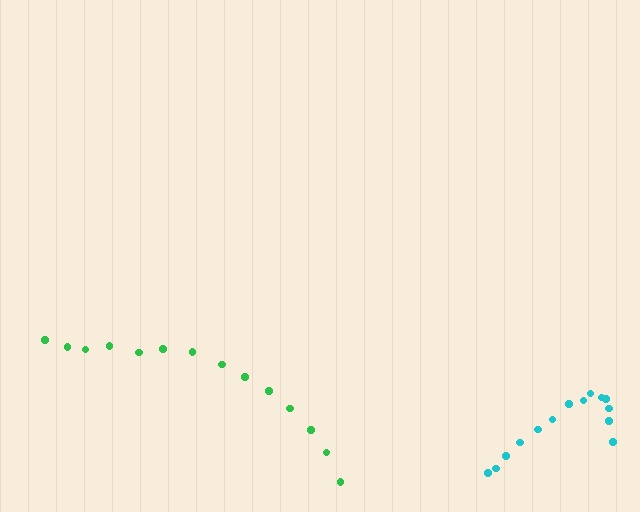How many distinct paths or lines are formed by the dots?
There are 2 distinct paths.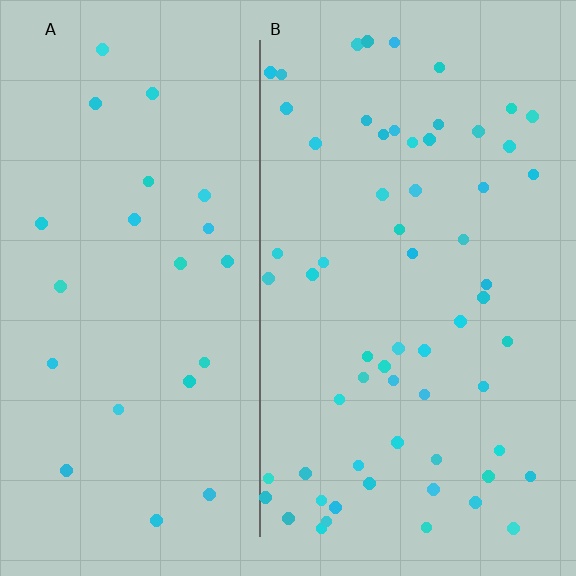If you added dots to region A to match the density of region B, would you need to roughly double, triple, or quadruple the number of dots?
Approximately triple.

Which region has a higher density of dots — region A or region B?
B (the right).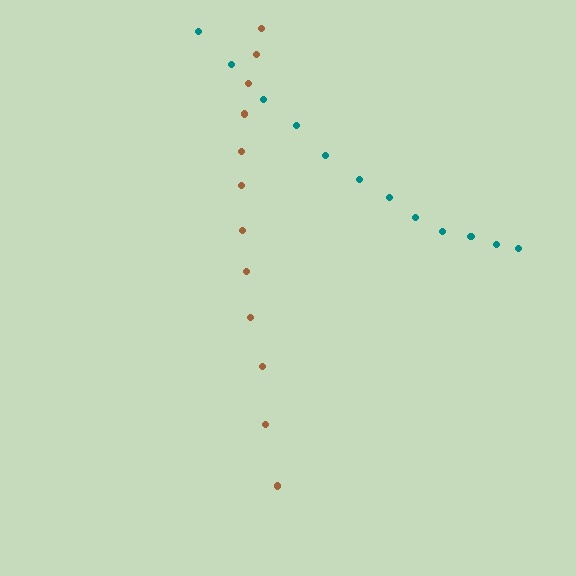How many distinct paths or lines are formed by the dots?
There are 2 distinct paths.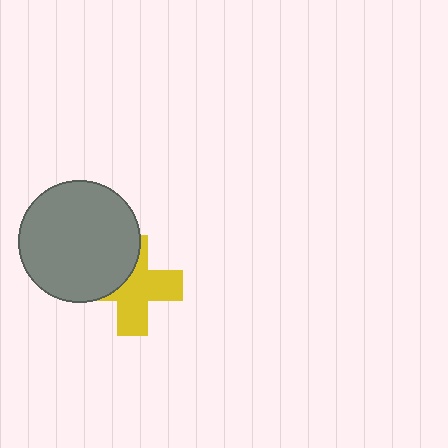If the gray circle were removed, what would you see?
You would see the complete yellow cross.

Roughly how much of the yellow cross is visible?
About half of it is visible (roughly 63%).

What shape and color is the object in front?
The object in front is a gray circle.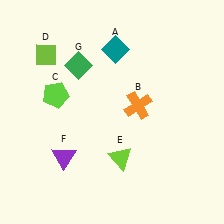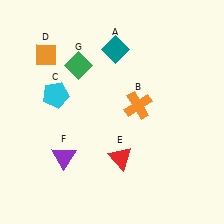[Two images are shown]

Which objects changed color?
C changed from lime to cyan. D changed from lime to orange. E changed from lime to red.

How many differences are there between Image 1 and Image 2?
There are 3 differences between the two images.